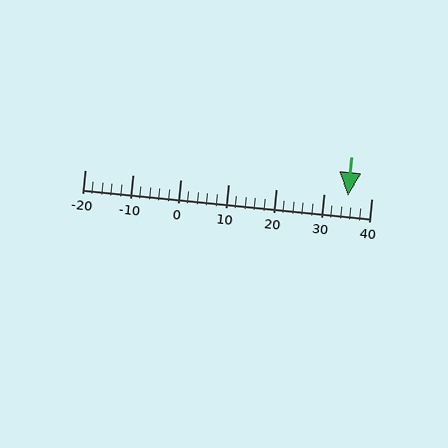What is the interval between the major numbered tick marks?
The major tick marks are spaced 10 units apart.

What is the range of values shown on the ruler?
The ruler shows values from -20 to 40.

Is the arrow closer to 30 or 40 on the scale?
The arrow is closer to 40.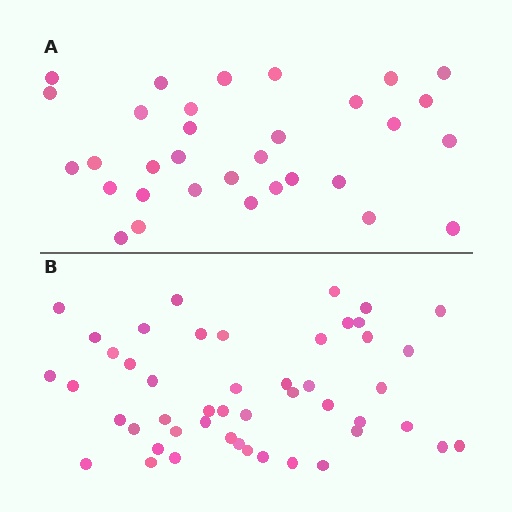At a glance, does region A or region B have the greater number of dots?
Region B (the bottom region) has more dots.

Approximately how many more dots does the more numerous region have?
Region B has approximately 15 more dots than region A.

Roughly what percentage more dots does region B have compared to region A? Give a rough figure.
About 50% more.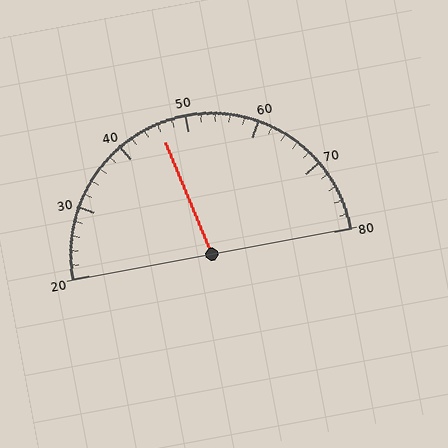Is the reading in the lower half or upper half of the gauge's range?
The reading is in the lower half of the range (20 to 80).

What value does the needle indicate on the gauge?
The needle indicates approximately 46.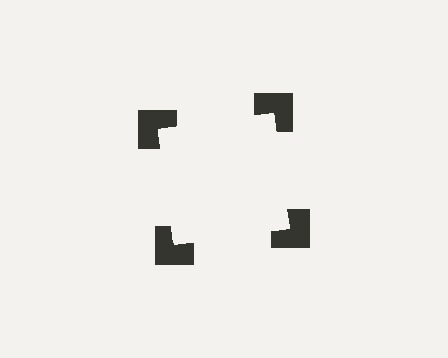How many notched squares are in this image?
There are 4 — one at each vertex of the illusory square.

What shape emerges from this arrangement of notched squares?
An illusory square — its edges are inferred from the aligned wedge cuts in the notched squares, not physically drawn.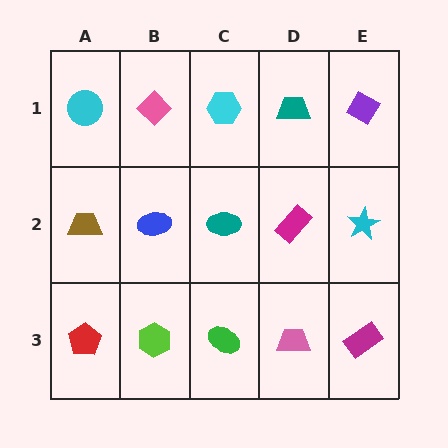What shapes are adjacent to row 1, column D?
A magenta rectangle (row 2, column D), a cyan hexagon (row 1, column C), a purple diamond (row 1, column E).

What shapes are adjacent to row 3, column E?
A cyan star (row 2, column E), a pink trapezoid (row 3, column D).